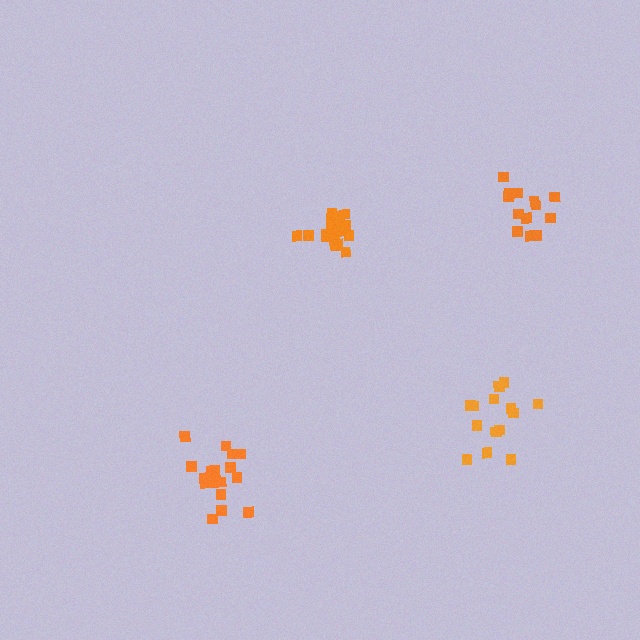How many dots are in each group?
Group 1: 18 dots, Group 2: 13 dots, Group 3: 14 dots, Group 4: 18 dots (63 total).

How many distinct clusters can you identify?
There are 4 distinct clusters.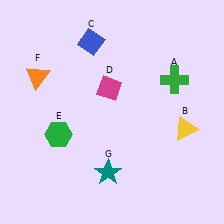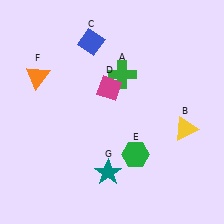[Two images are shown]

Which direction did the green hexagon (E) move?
The green hexagon (E) moved right.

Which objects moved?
The objects that moved are: the green cross (A), the green hexagon (E).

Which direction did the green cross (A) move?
The green cross (A) moved left.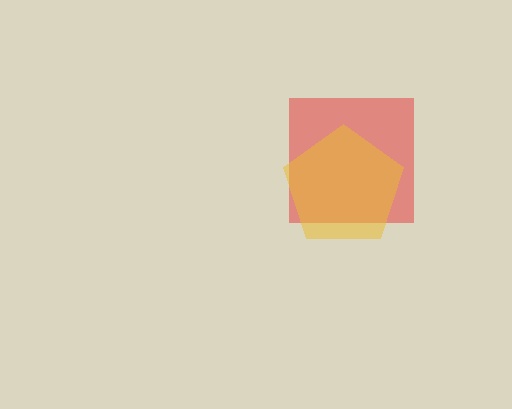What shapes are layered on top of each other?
The layered shapes are: a red square, a yellow pentagon.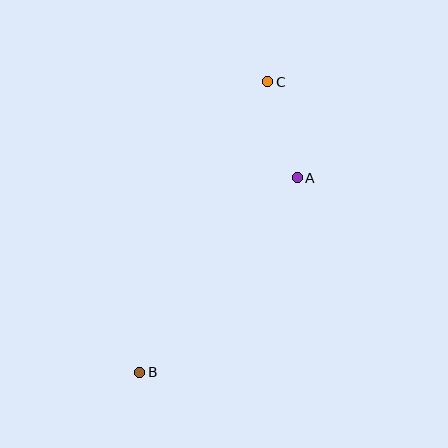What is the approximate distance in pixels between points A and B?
The distance between A and B is approximately 250 pixels.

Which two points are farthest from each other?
Points B and C are farthest from each other.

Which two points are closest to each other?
Points A and C are closest to each other.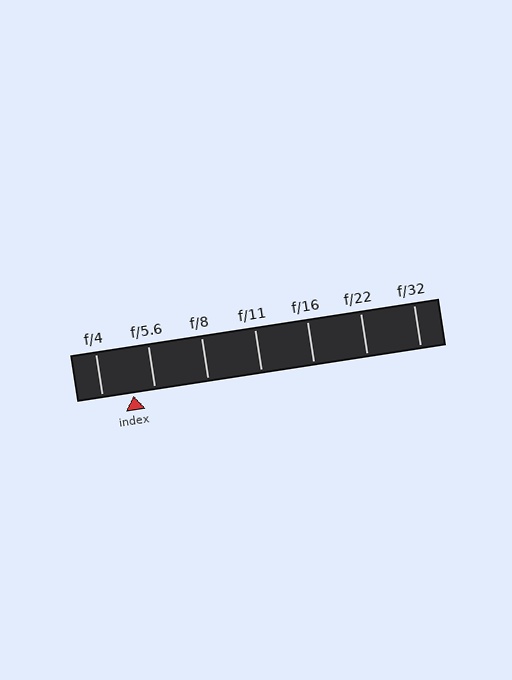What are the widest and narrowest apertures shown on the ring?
The widest aperture shown is f/4 and the narrowest is f/32.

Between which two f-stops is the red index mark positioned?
The index mark is between f/4 and f/5.6.